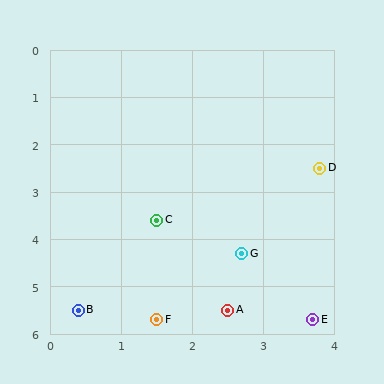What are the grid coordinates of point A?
Point A is at approximately (2.5, 5.5).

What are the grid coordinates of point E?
Point E is at approximately (3.7, 5.7).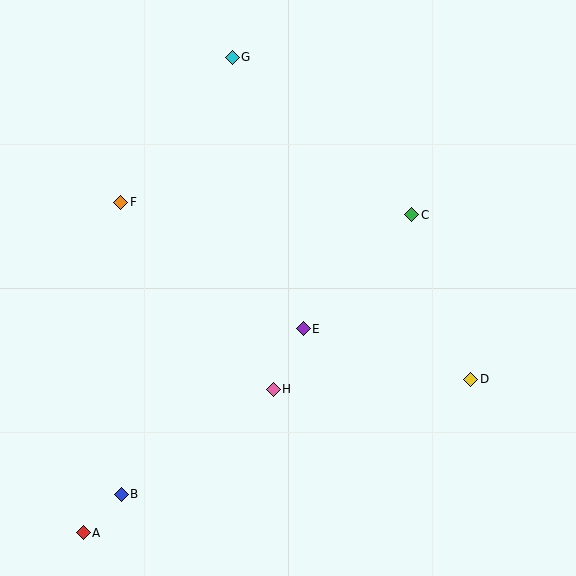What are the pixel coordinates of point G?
Point G is at (232, 57).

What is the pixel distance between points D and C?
The distance between D and C is 174 pixels.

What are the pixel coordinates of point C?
Point C is at (412, 215).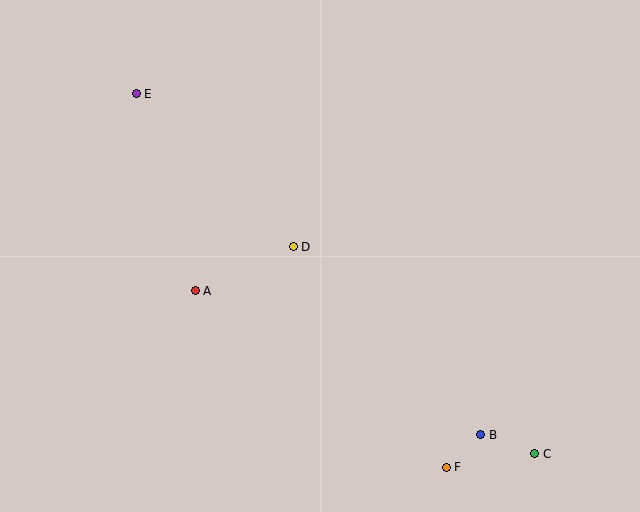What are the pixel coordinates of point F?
Point F is at (446, 467).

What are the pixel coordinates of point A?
Point A is at (195, 291).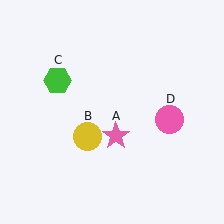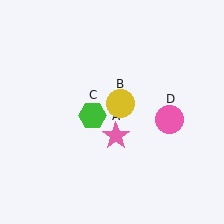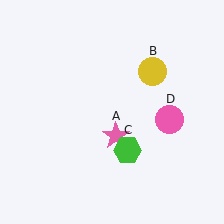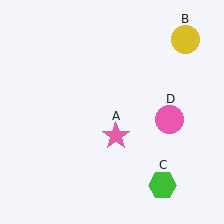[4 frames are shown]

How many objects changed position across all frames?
2 objects changed position: yellow circle (object B), green hexagon (object C).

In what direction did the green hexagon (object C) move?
The green hexagon (object C) moved down and to the right.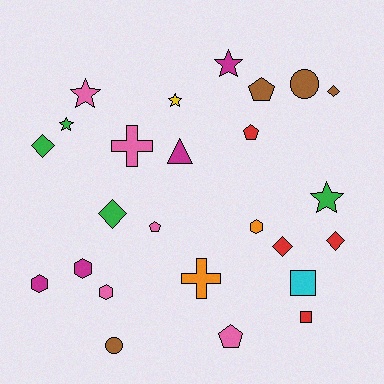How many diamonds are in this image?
There are 5 diamonds.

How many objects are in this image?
There are 25 objects.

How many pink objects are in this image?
There are 5 pink objects.